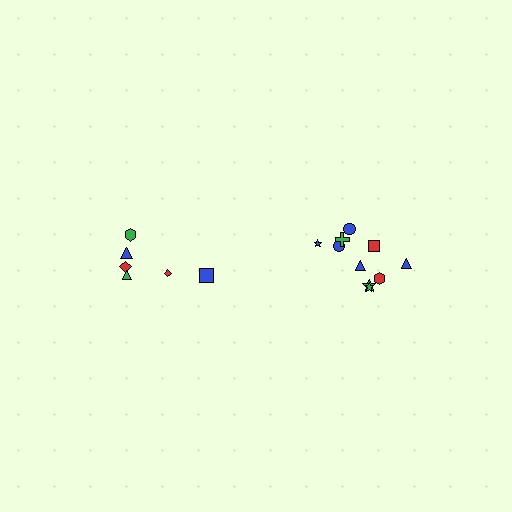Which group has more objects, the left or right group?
The right group.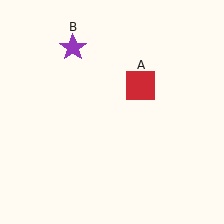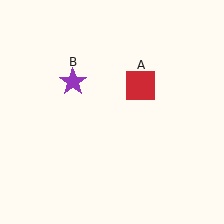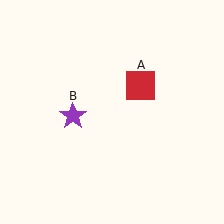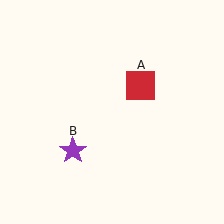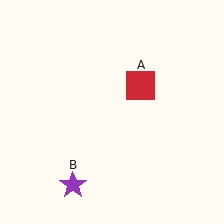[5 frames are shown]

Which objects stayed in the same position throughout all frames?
Red square (object A) remained stationary.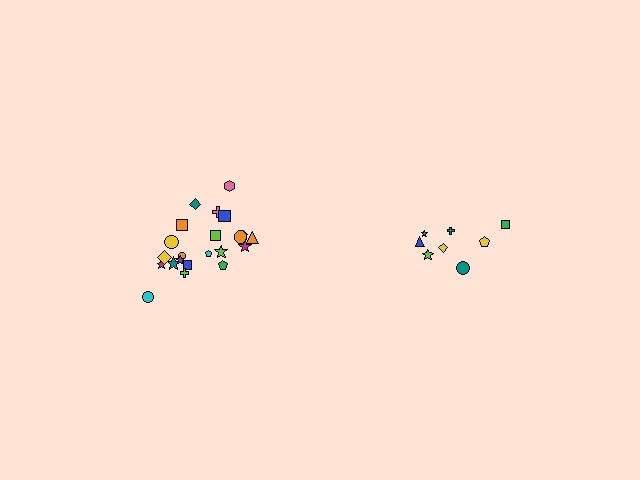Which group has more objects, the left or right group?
The left group.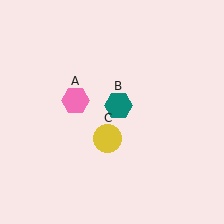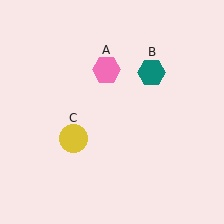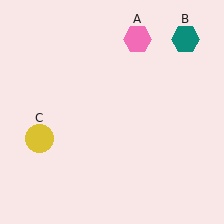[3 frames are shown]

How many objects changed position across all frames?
3 objects changed position: pink hexagon (object A), teal hexagon (object B), yellow circle (object C).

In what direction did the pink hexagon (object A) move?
The pink hexagon (object A) moved up and to the right.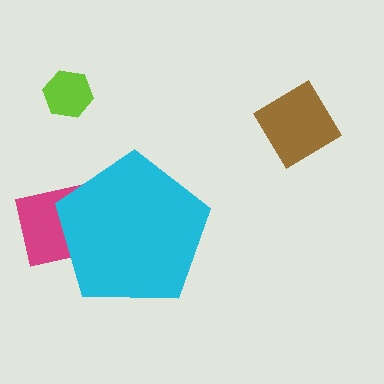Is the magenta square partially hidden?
Yes, the magenta square is partially hidden behind the cyan pentagon.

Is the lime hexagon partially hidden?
No, the lime hexagon is fully visible.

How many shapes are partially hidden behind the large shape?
1 shape is partially hidden.